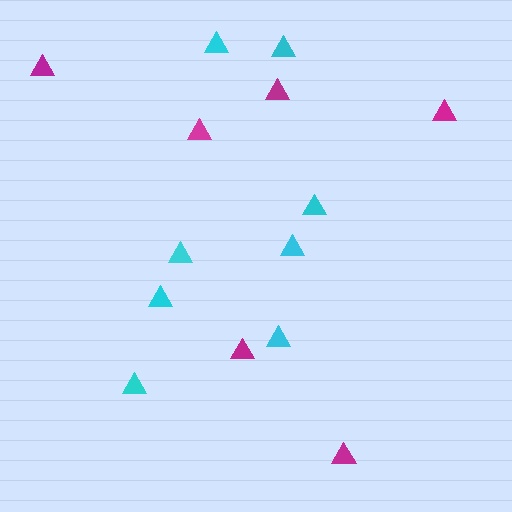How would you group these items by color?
There are 2 groups: one group of magenta triangles (6) and one group of cyan triangles (8).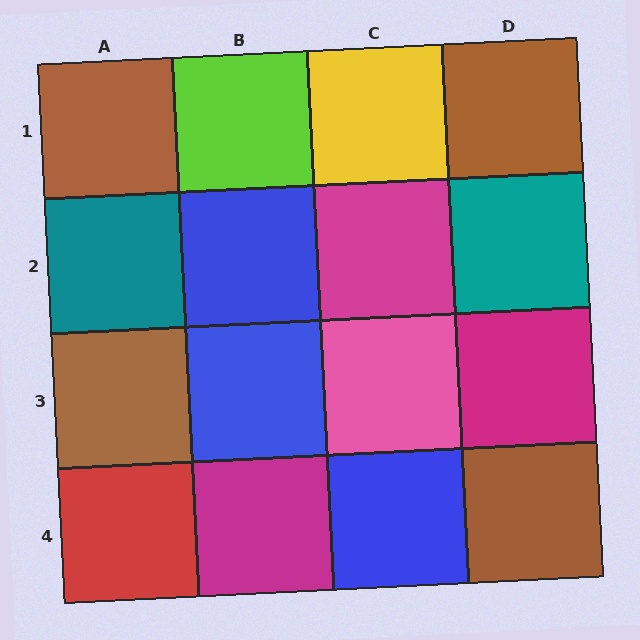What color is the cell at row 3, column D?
Magenta.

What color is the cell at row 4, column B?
Magenta.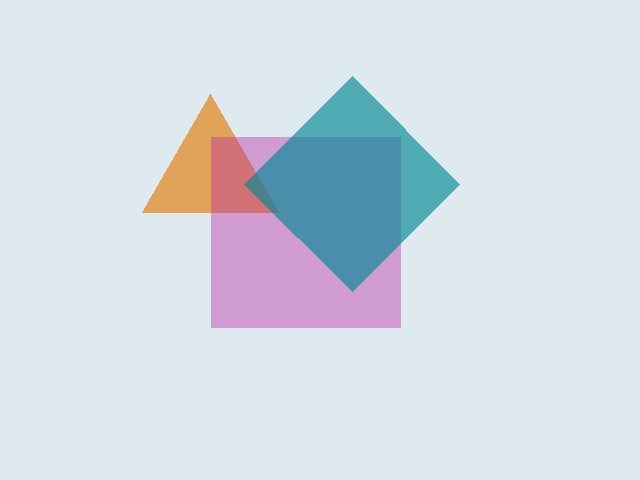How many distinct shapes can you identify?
There are 3 distinct shapes: an orange triangle, a magenta square, a teal diamond.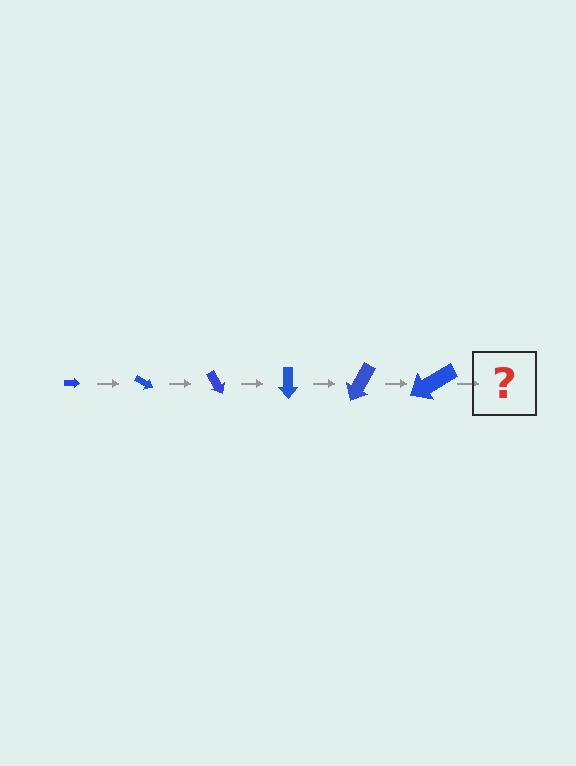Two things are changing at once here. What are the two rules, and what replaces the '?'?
The two rules are that the arrow grows larger each step and it rotates 30 degrees each step. The '?' should be an arrow, larger than the previous one and rotated 180 degrees from the start.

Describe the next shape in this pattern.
It should be an arrow, larger than the previous one and rotated 180 degrees from the start.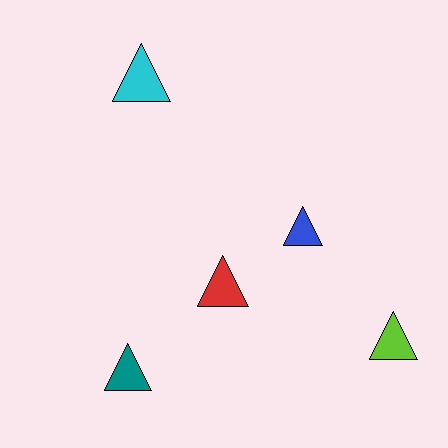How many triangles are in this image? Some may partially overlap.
There are 5 triangles.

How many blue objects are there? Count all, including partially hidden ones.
There is 1 blue object.